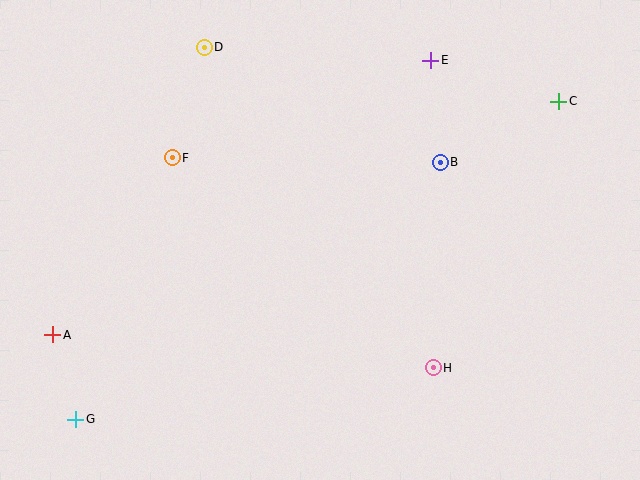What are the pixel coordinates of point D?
Point D is at (204, 47).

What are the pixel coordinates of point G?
Point G is at (76, 419).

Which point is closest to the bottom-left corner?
Point G is closest to the bottom-left corner.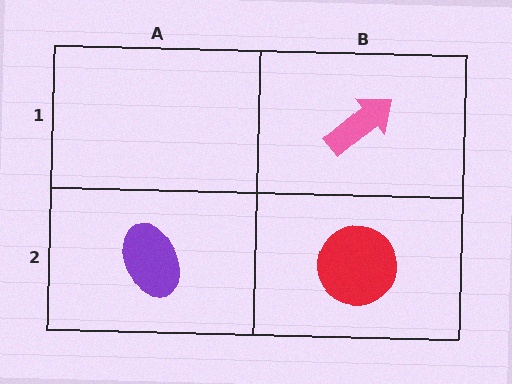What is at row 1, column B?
A pink arrow.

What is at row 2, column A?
A purple ellipse.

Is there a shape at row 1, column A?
No, that cell is empty.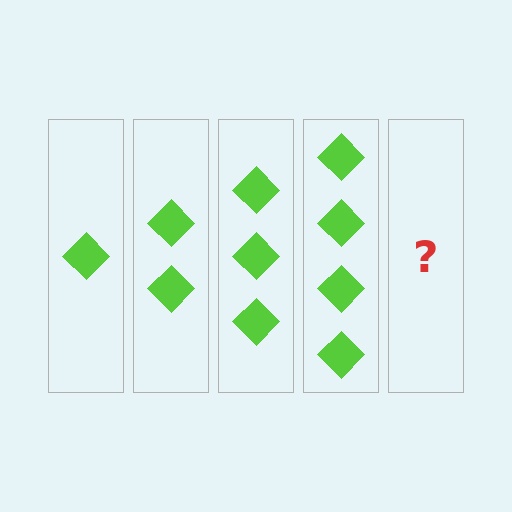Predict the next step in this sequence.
The next step is 5 diamonds.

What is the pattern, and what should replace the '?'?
The pattern is that each step adds one more diamond. The '?' should be 5 diamonds.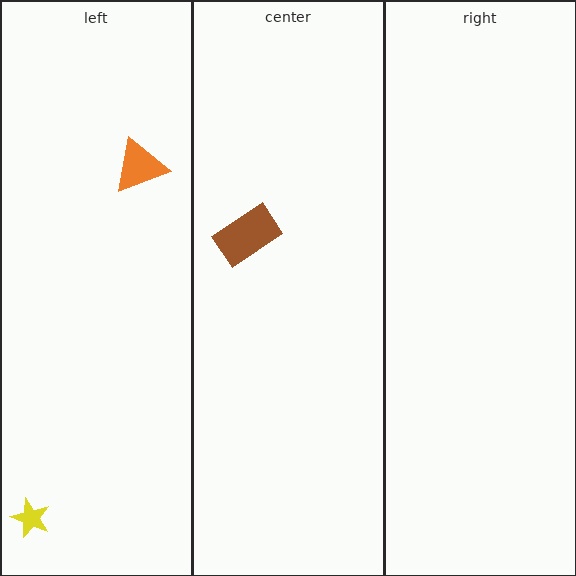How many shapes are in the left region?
2.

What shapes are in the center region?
The brown rectangle.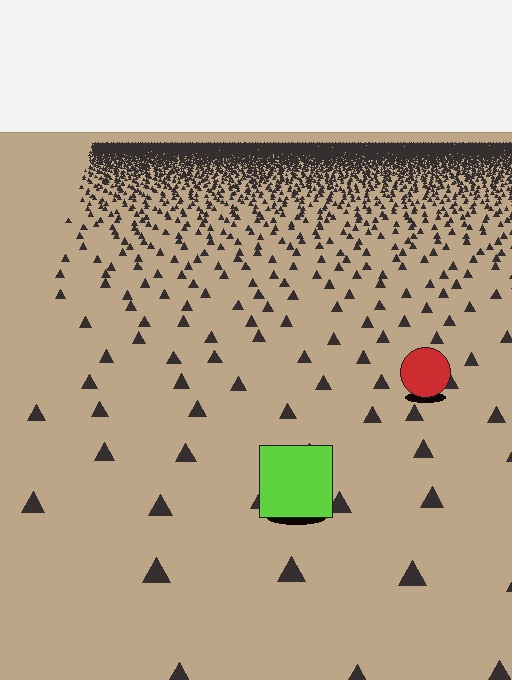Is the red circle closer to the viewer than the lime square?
No. The lime square is closer — you can tell from the texture gradient: the ground texture is coarser near it.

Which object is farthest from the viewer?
The red circle is farthest from the viewer. It appears smaller and the ground texture around it is denser.